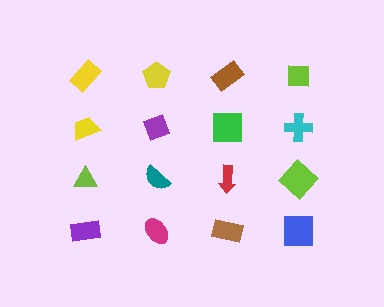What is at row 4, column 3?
A brown rectangle.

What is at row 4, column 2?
A magenta ellipse.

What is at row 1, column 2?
A yellow pentagon.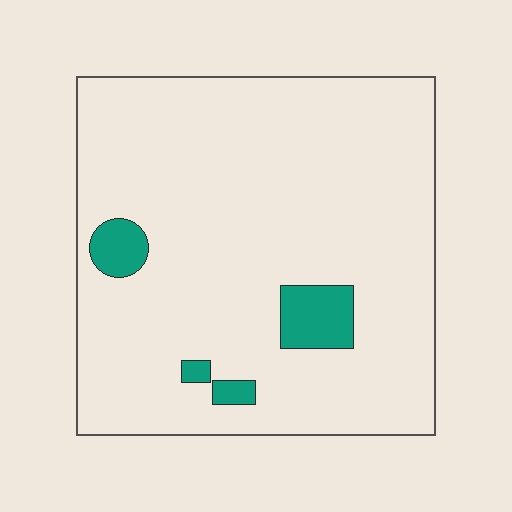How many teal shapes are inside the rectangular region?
4.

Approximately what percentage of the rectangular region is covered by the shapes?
Approximately 5%.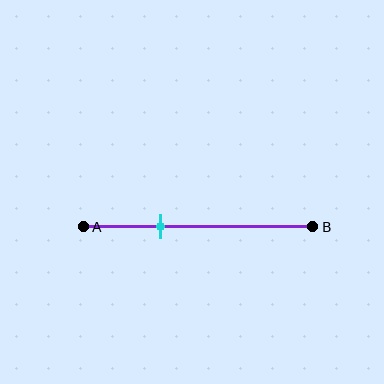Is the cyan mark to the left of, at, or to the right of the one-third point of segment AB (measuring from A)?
The cyan mark is approximately at the one-third point of segment AB.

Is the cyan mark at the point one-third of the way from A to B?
Yes, the mark is approximately at the one-third point.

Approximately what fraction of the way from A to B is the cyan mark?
The cyan mark is approximately 35% of the way from A to B.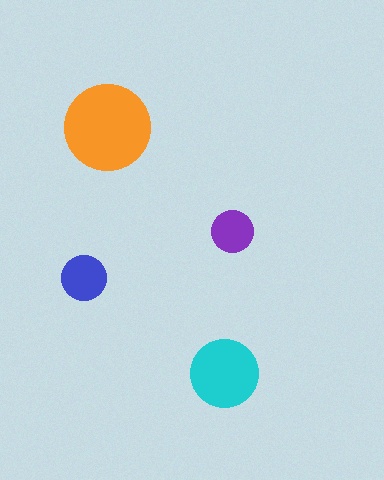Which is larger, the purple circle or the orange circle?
The orange one.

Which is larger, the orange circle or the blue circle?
The orange one.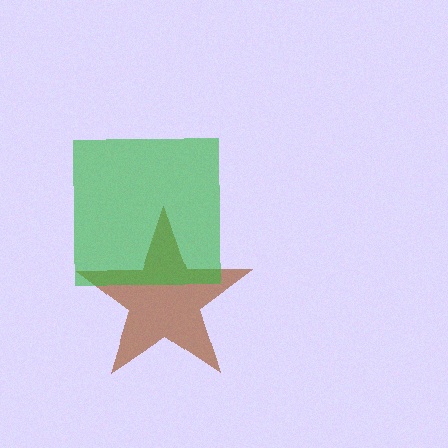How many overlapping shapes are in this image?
There are 2 overlapping shapes in the image.